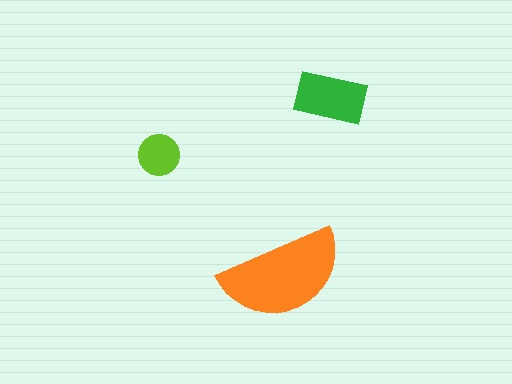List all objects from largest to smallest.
The orange semicircle, the green rectangle, the lime circle.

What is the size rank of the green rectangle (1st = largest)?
2nd.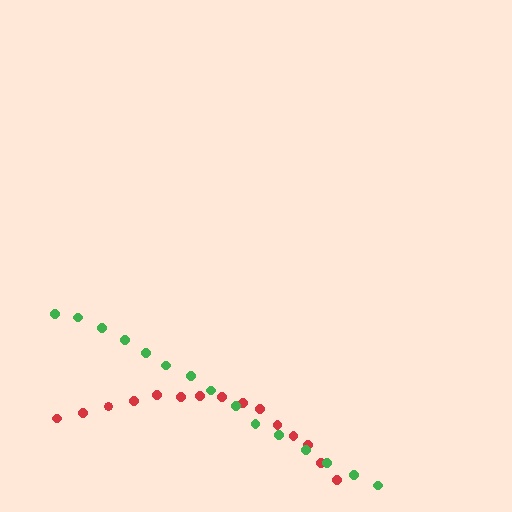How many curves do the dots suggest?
There are 2 distinct paths.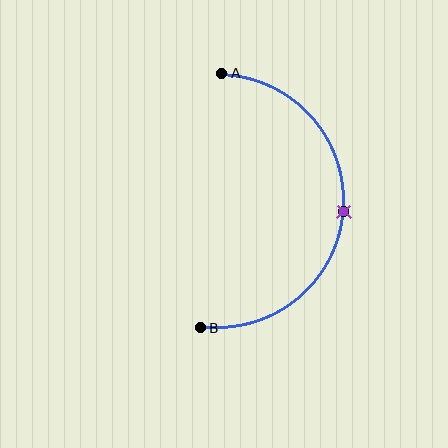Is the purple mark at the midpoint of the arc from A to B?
Yes. The purple mark lies on the arc at equal arc-length from both A and B — it is the arc midpoint.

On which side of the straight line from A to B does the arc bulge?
The arc bulges to the right of the straight line connecting A and B.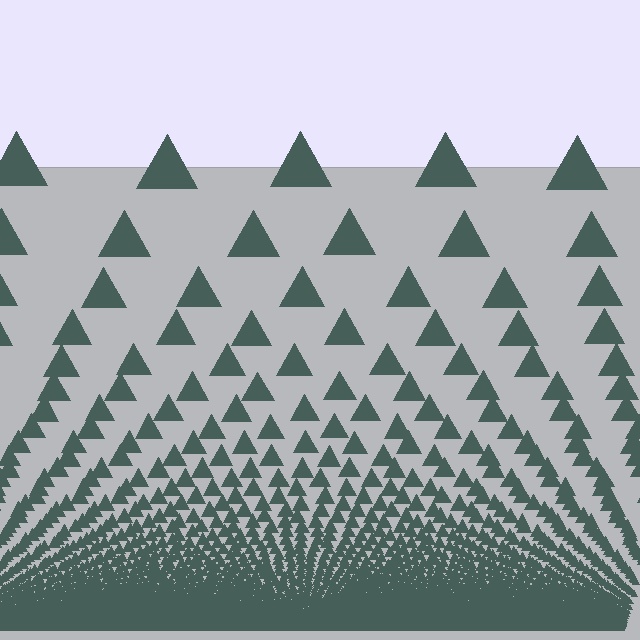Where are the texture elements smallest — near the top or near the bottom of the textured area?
Near the bottom.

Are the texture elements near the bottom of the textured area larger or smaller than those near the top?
Smaller. The gradient is inverted — elements near the bottom are smaller and denser.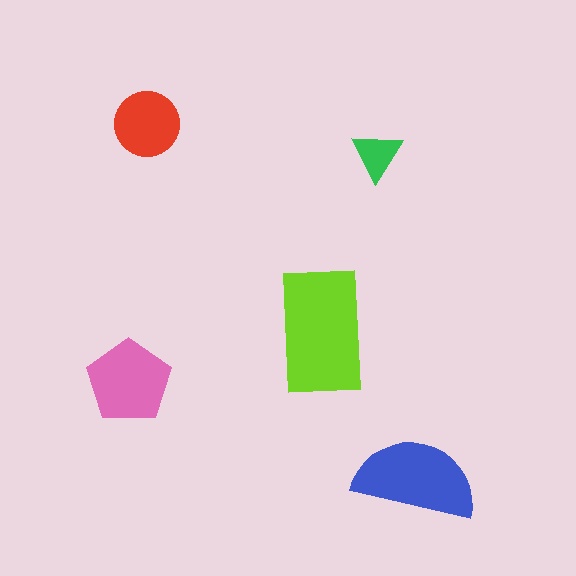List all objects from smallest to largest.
The green triangle, the red circle, the pink pentagon, the blue semicircle, the lime rectangle.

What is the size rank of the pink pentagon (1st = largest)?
3rd.